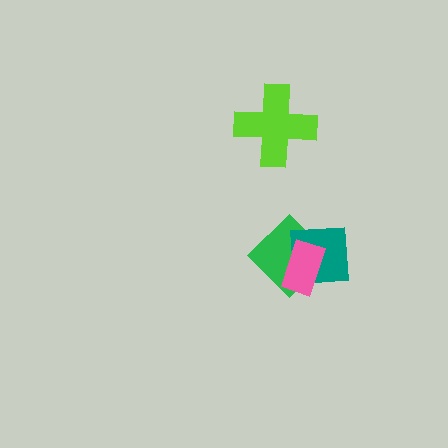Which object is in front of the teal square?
The pink rectangle is in front of the teal square.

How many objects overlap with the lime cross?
0 objects overlap with the lime cross.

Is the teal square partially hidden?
Yes, it is partially covered by another shape.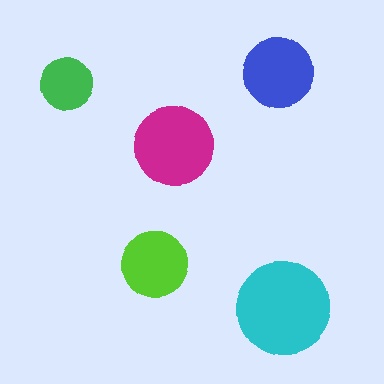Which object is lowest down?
The cyan circle is bottommost.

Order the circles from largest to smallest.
the cyan one, the magenta one, the blue one, the lime one, the green one.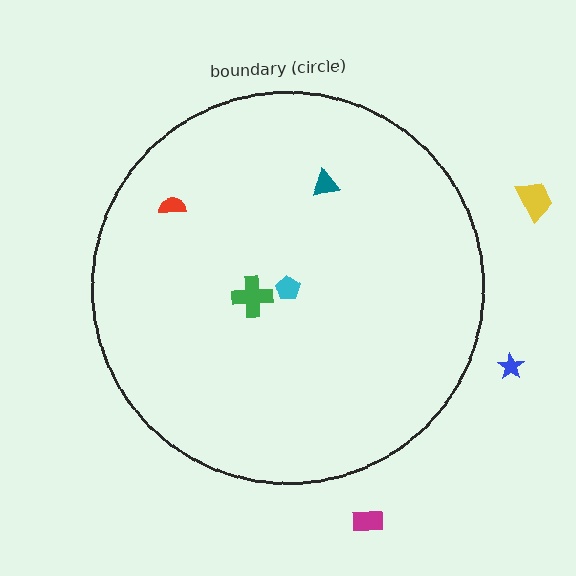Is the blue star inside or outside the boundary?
Outside.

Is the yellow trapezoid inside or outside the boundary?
Outside.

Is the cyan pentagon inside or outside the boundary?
Inside.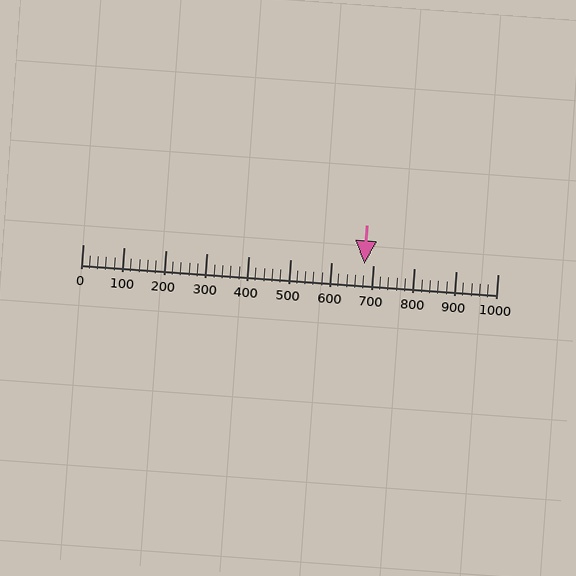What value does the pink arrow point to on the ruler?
The pink arrow points to approximately 680.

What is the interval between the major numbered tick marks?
The major tick marks are spaced 100 units apart.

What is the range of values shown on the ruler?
The ruler shows values from 0 to 1000.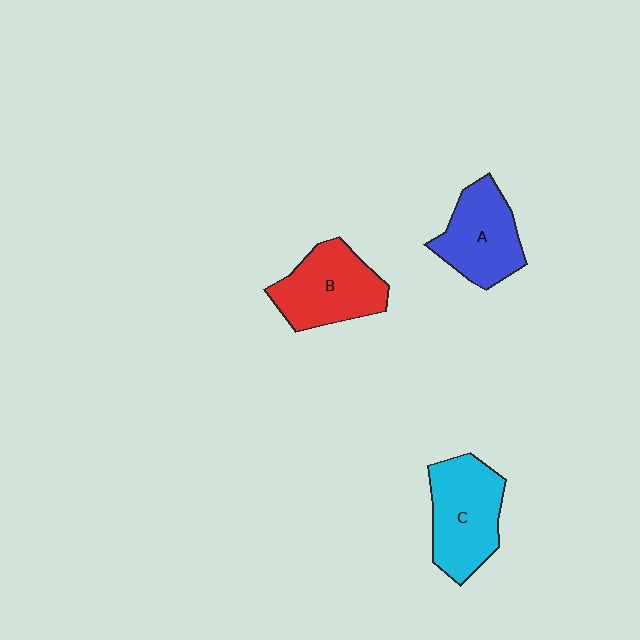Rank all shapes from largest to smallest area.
From largest to smallest: C (cyan), B (red), A (blue).